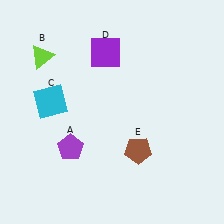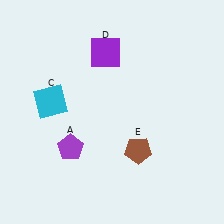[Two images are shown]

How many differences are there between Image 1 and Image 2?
There is 1 difference between the two images.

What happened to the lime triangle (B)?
The lime triangle (B) was removed in Image 2. It was in the top-left area of Image 1.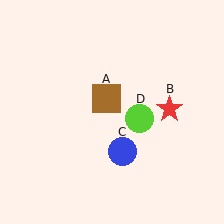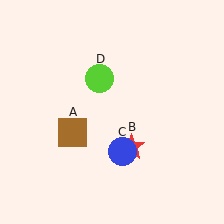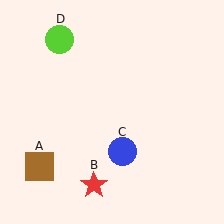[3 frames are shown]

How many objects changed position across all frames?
3 objects changed position: brown square (object A), red star (object B), lime circle (object D).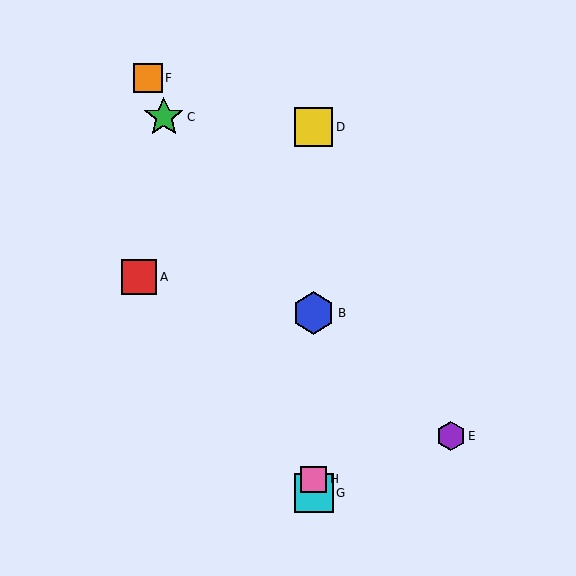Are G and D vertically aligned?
Yes, both are at x≈314.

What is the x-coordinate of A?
Object A is at x≈139.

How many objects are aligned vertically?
4 objects (B, D, G, H) are aligned vertically.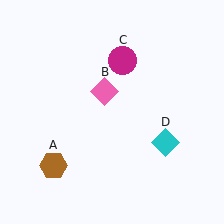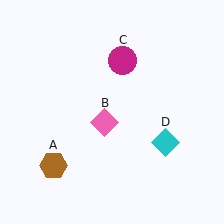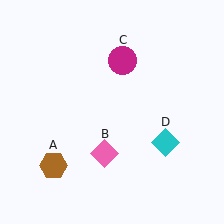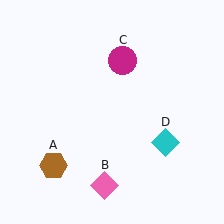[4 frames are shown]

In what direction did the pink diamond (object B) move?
The pink diamond (object B) moved down.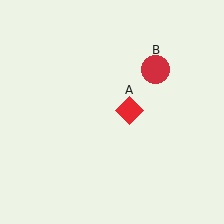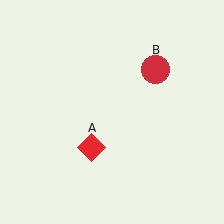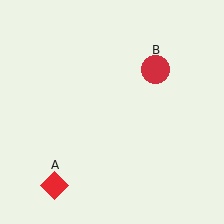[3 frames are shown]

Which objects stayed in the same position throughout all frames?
Red circle (object B) remained stationary.